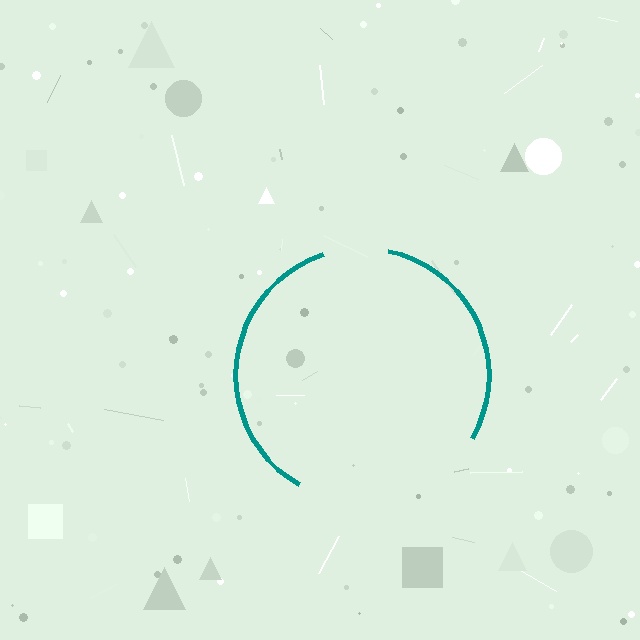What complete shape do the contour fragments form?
The contour fragments form a circle.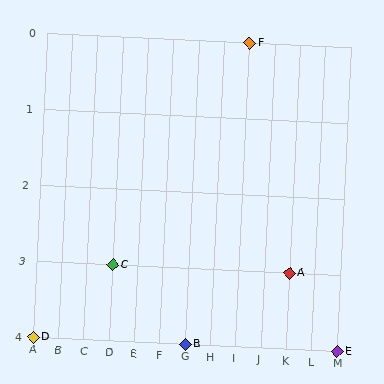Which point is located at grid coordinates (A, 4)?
Point D is at (A, 4).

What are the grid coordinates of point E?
Point E is at grid coordinates (M, 4).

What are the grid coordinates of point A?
Point A is at grid coordinates (K, 3).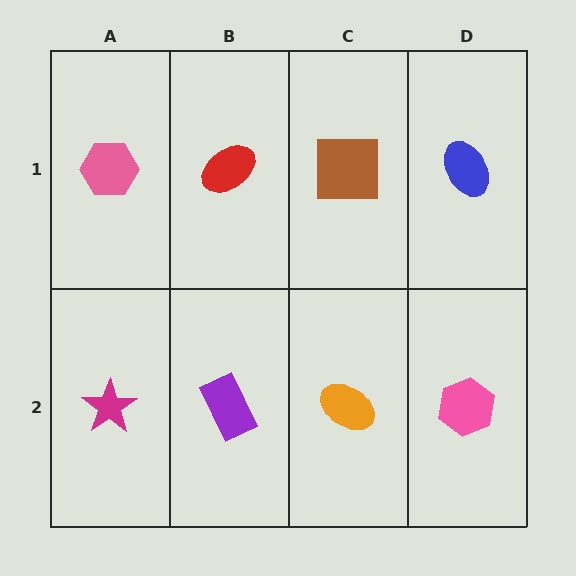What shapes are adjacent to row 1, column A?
A magenta star (row 2, column A), a red ellipse (row 1, column B).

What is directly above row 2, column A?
A pink hexagon.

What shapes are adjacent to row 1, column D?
A pink hexagon (row 2, column D), a brown square (row 1, column C).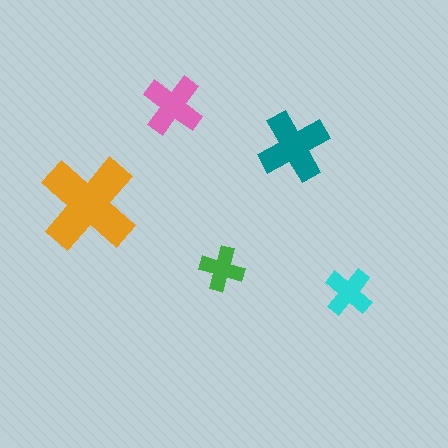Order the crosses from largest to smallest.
the orange one, the teal one, the pink one, the cyan one, the green one.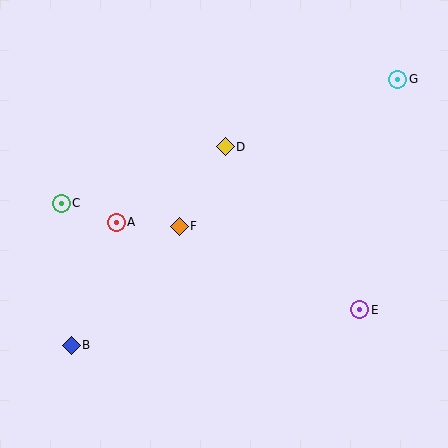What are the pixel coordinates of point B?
Point B is at (71, 345).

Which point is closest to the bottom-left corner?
Point B is closest to the bottom-left corner.